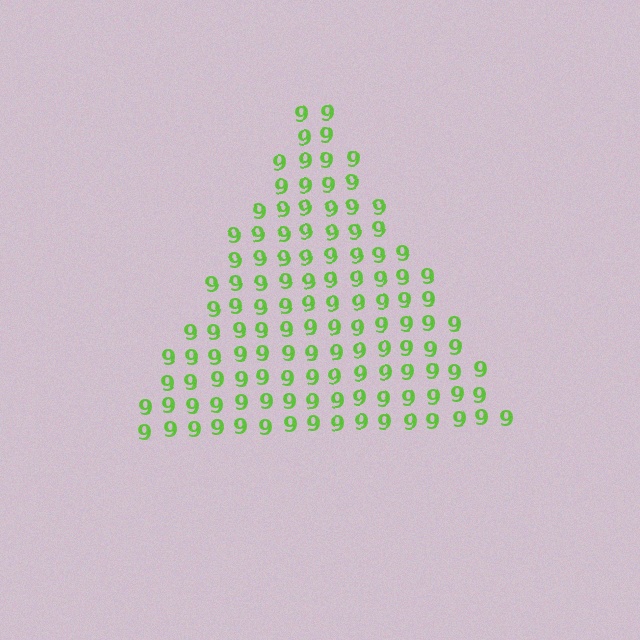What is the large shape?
The large shape is a triangle.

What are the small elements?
The small elements are digit 9's.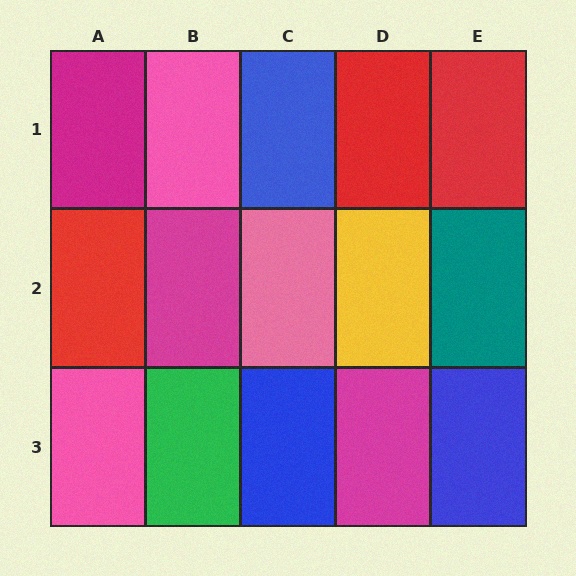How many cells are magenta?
3 cells are magenta.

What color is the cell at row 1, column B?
Pink.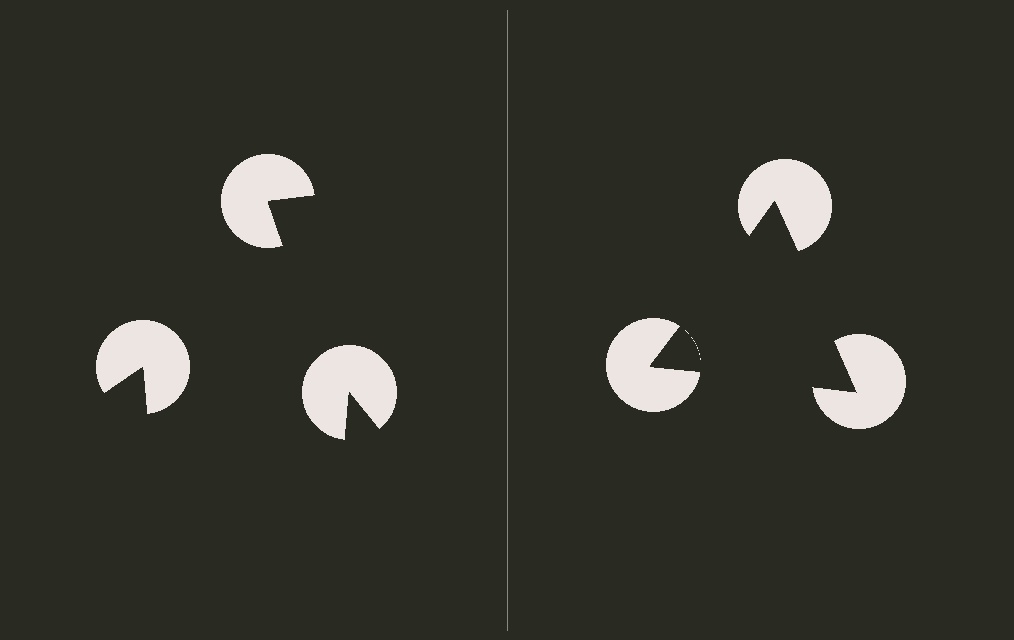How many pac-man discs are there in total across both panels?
6 — 3 on each side.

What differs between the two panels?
The pac-man discs are positioned identically on both sides; only the wedge orientations differ. On the right they align to a triangle; on the left they are misaligned.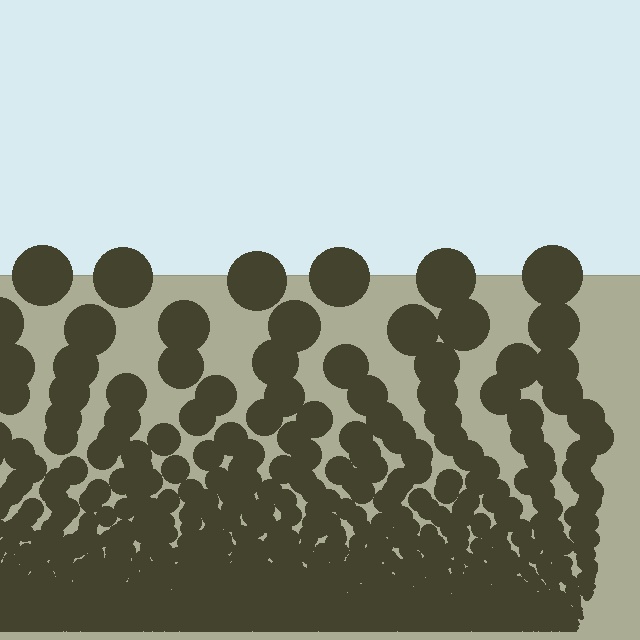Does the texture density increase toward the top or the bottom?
Density increases toward the bottom.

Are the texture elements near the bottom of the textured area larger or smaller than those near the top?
Smaller. The gradient is inverted — elements near the bottom are smaller and denser.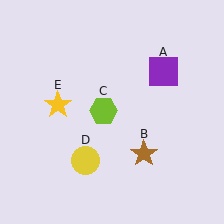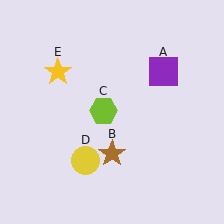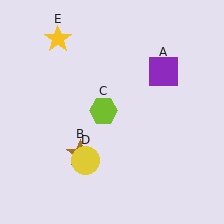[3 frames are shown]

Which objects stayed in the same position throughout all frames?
Purple square (object A) and lime hexagon (object C) and yellow circle (object D) remained stationary.